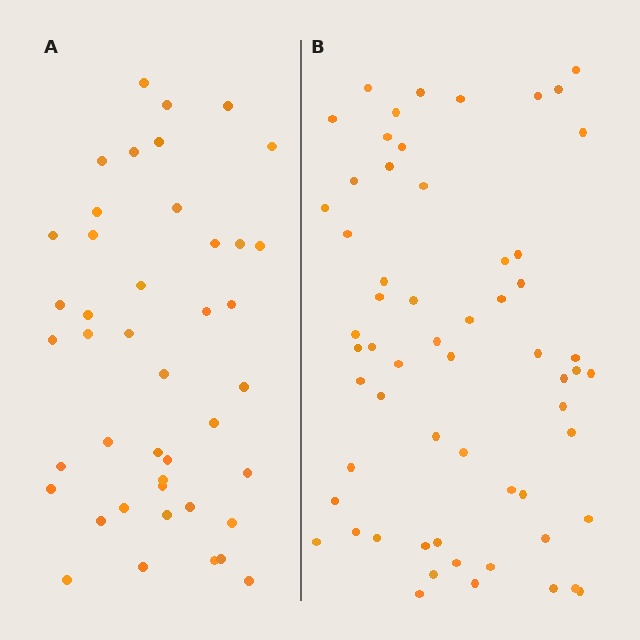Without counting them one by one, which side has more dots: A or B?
Region B (the right region) has more dots.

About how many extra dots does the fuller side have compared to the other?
Region B has approximately 15 more dots than region A.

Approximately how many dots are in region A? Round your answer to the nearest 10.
About 40 dots. (The exact count is 43, which rounds to 40.)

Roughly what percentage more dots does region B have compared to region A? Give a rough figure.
About 40% more.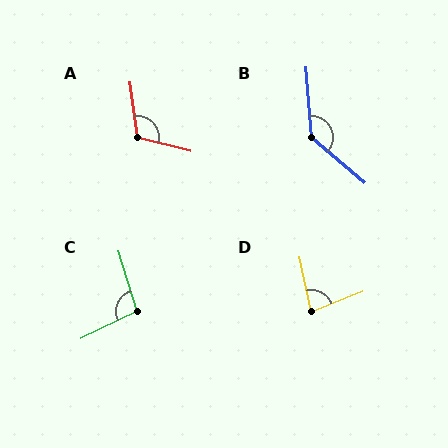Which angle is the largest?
B, at approximately 134 degrees.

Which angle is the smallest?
D, at approximately 80 degrees.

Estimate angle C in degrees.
Approximately 99 degrees.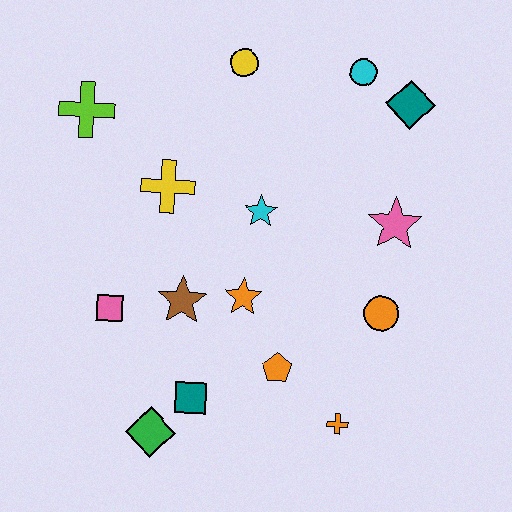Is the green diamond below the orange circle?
Yes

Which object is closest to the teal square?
The green diamond is closest to the teal square.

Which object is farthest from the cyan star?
The green diamond is farthest from the cyan star.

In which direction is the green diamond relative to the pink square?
The green diamond is below the pink square.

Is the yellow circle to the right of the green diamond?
Yes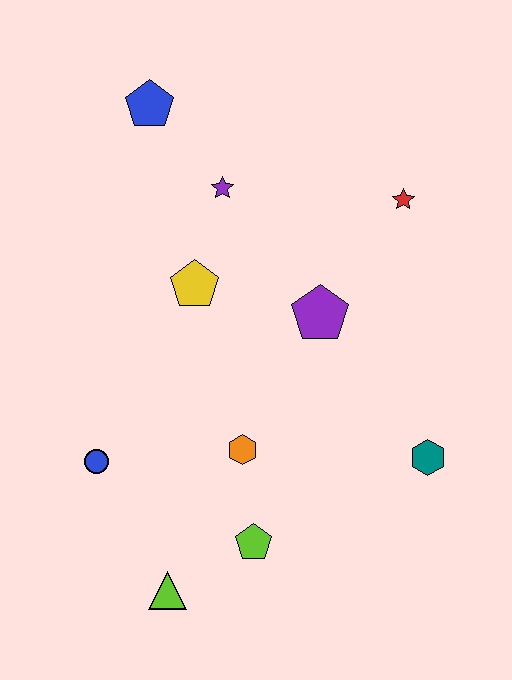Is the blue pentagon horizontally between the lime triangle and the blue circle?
Yes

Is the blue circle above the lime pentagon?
Yes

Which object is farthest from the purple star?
The lime triangle is farthest from the purple star.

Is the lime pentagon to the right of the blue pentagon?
Yes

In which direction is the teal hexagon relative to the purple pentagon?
The teal hexagon is below the purple pentagon.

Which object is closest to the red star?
The purple pentagon is closest to the red star.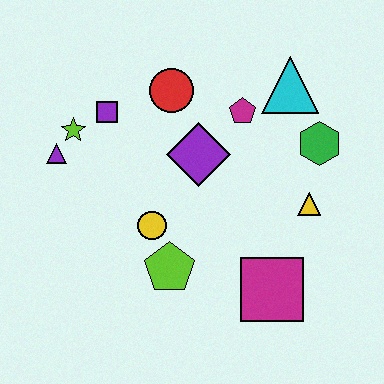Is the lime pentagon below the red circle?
Yes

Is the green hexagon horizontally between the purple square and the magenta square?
No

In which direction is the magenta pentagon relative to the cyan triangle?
The magenta pentagon is to the left of the cyan triangle.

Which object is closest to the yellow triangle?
The green hexagon is closest to the yellow triangle.